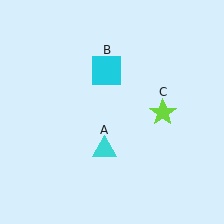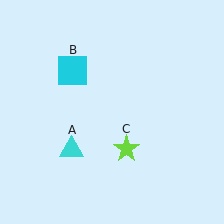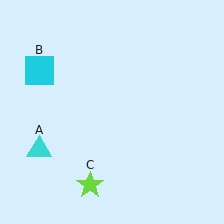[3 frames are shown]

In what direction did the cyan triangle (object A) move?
The cyan triangle (object A) moved left.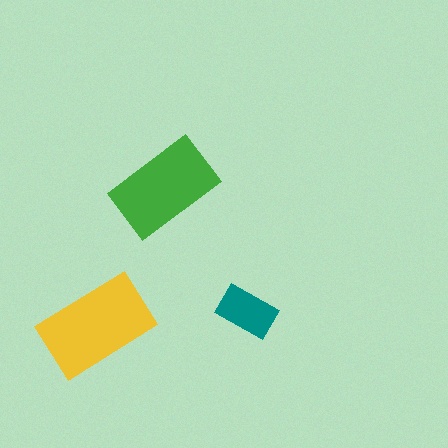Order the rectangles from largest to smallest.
the yellow one, the green one, the teal one.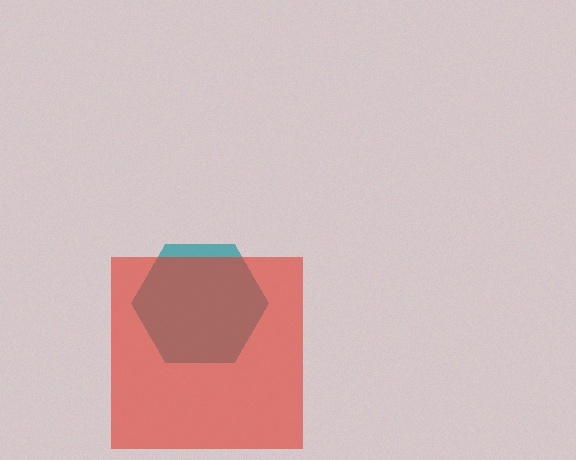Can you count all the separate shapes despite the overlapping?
Yes, there are 2 separate shapes.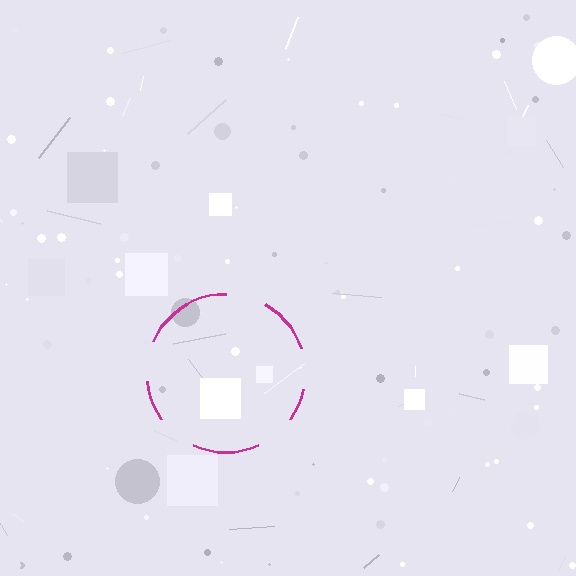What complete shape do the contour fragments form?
The contour fragments form a circle.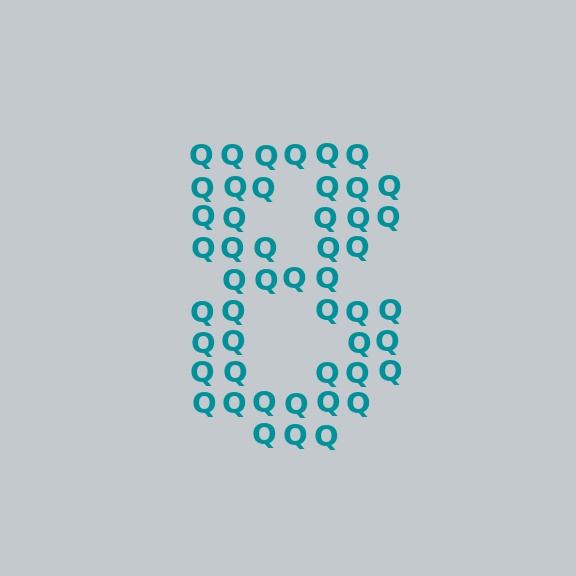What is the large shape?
The large shape is the digit 8.